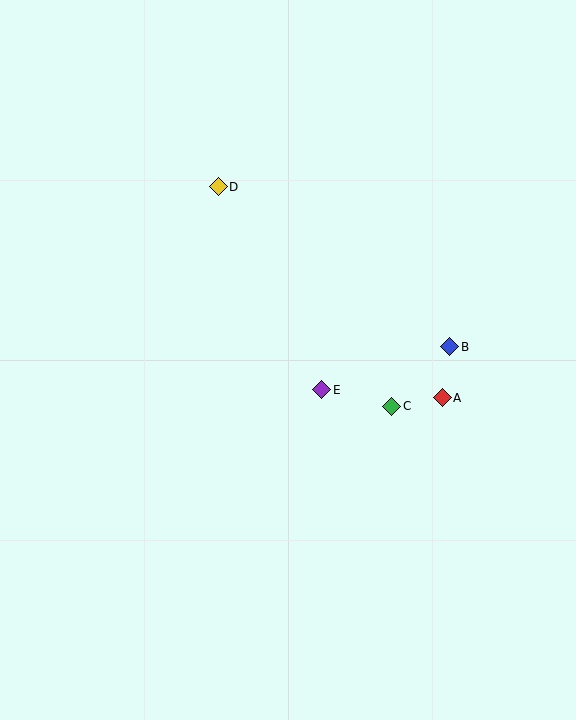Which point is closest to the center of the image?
Point E at (321, 390) is closest to the center.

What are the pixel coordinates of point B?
Point B is at (450, 347).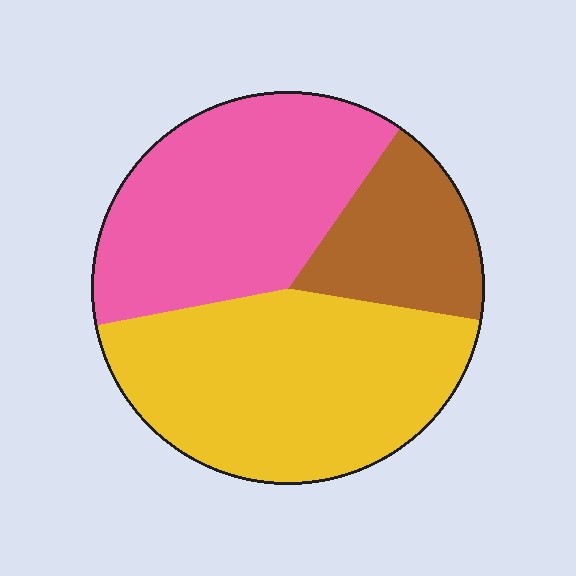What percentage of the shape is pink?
Pink covers about 40% of the shape.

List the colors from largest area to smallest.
From largest to smallest: yellow, pink, brown.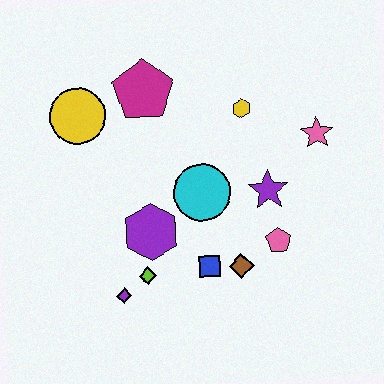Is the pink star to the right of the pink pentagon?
Yes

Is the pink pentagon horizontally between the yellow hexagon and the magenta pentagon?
No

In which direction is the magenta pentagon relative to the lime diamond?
The magenta pentagon is above the lime diamond.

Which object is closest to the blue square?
The brown diamond is closest to the blue square.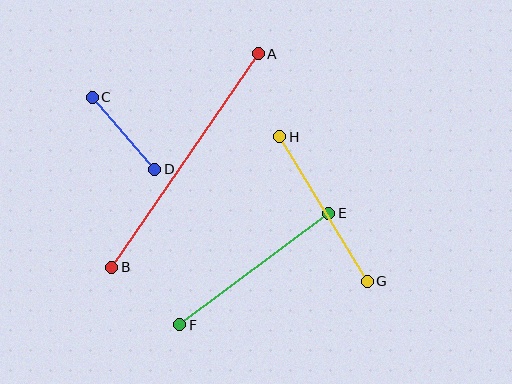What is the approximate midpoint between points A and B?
The midpoint is at approximately (185, 161) pixels.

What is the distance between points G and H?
The distance is approximately 169 pixels.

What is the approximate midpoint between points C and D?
The midpoint is at approximately (124, 133) pixels.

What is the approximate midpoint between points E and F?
The midpoint is at approximately (254, 269) pixels.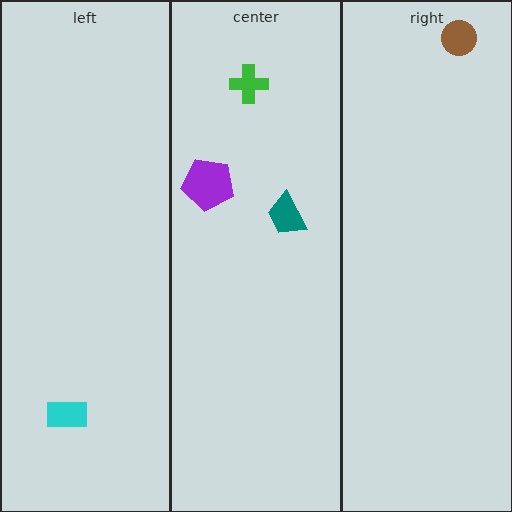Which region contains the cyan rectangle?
The left region.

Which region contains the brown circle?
The right region.